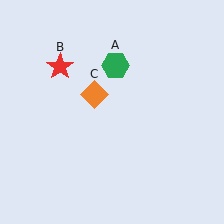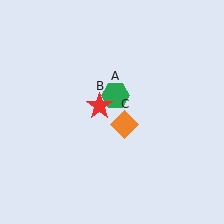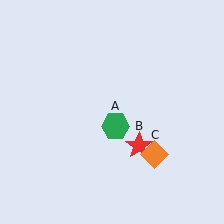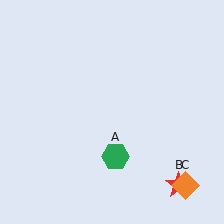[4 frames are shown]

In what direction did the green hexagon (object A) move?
The green hexagon (object A) moved down.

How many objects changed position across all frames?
3 objects changed position: green hexagon (object A), red star (object B), orange diamond (object C).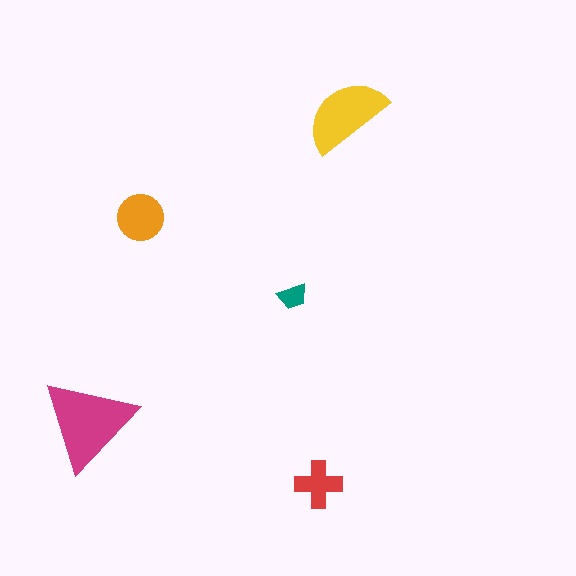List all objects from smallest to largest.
The teal trapezoid, the red cross, the orange circle, the yellow semicircle, the magenta triangle.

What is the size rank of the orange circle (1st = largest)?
3rd.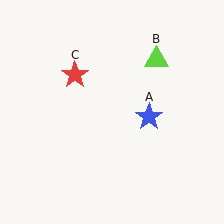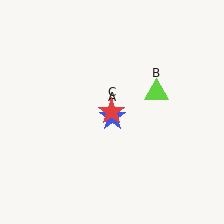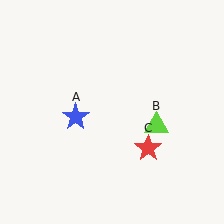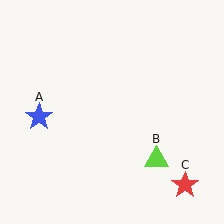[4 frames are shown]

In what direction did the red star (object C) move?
The red star (object C) moved down and to the right.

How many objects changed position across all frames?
3 objects changed position: blue star (object A), lime triangle (object B), red star (object C).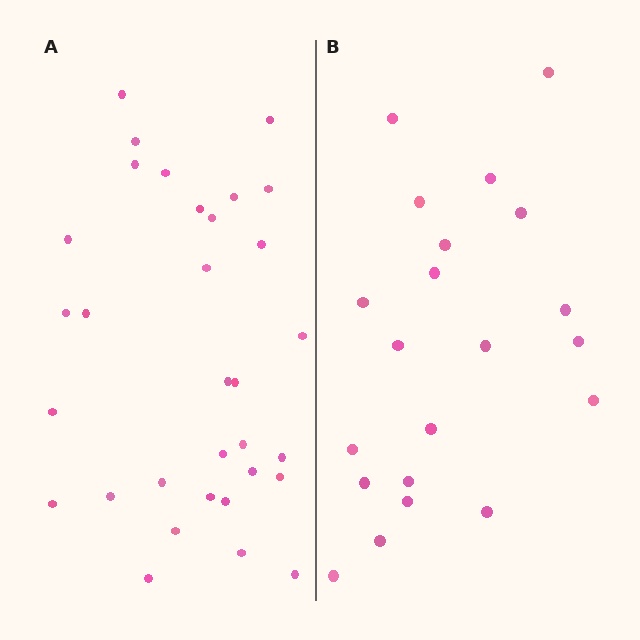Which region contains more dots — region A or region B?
Region A (the left region) has more dots.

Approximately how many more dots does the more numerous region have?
Region A has roughly 12 or so more dots than region B.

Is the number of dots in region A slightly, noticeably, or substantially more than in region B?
Region A has substantially more. The ratio is roughly 1.5 to 1.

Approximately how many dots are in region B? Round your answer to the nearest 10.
About 20 dots. (The exact count is 21, which rounds to 20.)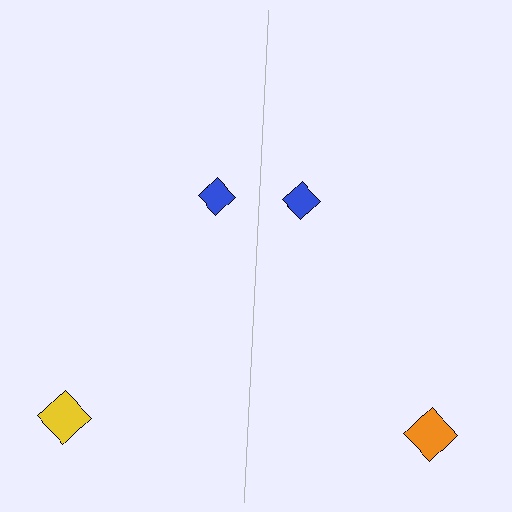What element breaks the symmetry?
The orange diamond on the right side breaks the symmetry — its mirror counterpart is yellow.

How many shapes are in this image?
There are 4 shapes in this image.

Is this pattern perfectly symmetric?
No, the pattern is not perfectly symmetric. The orange diamond on the right side breaks the symmetry — its mirror counterpart is yellow.